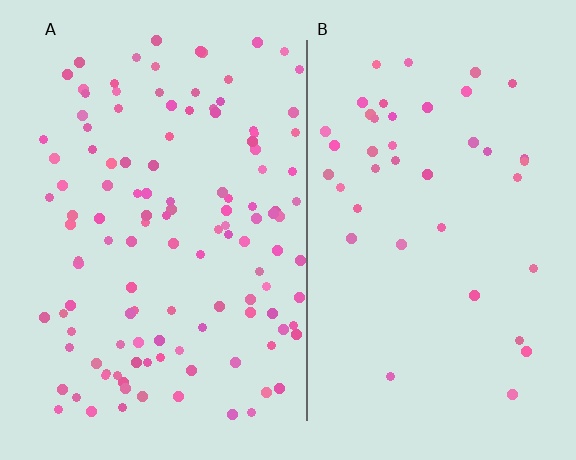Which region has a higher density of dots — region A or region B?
A (the left).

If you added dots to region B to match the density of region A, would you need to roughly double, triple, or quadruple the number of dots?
Approximately triple.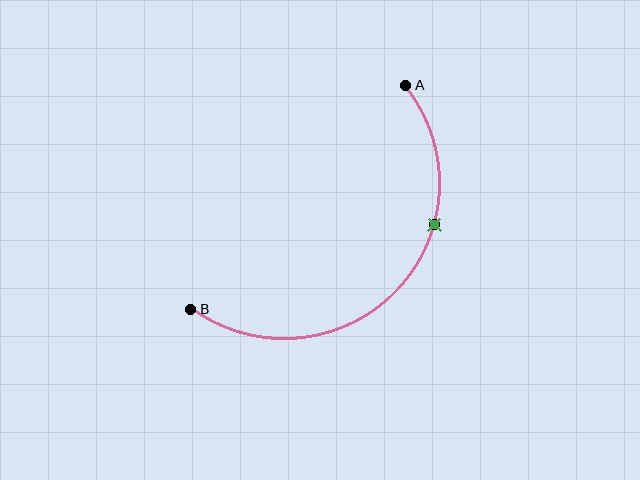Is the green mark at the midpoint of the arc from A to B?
No. The green mark lies on the arc but is closer to endpoint A. The arc midpoint would be at the point on the curve equidistant along the arc from both A and B.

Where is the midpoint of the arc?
The arc midpoint is the point on the curve farthest from the straight line joining A and B. It sits below and to the right of that line.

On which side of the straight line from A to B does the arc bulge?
The arc bulges below and to the right of the straight line connecting A and B.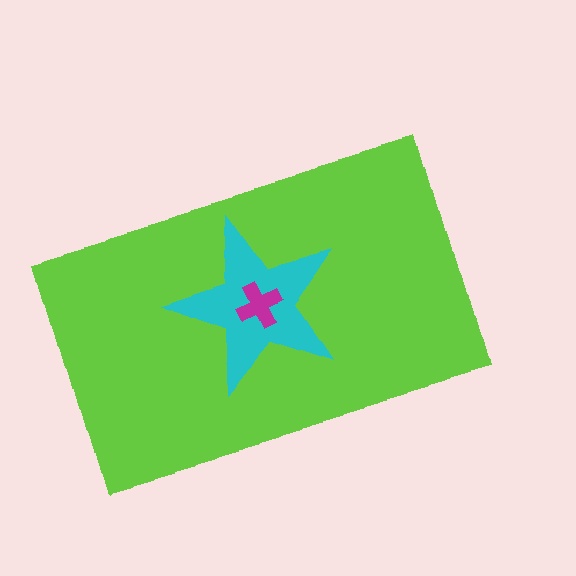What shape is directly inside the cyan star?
The magenta cross.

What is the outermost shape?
The lime rectangle.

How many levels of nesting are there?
3.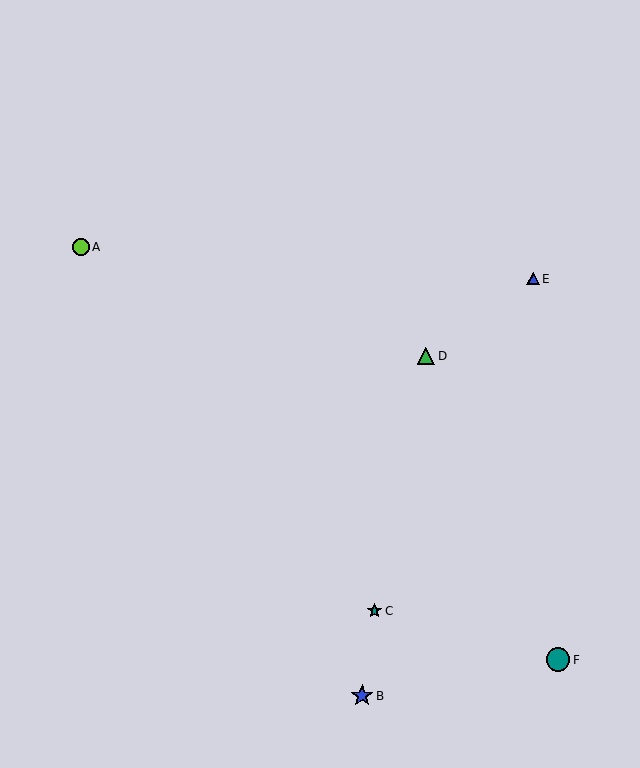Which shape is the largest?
The teal circle (labeled F) is the largest.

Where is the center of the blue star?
The center of the blue star is at (362, 696).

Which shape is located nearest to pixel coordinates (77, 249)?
The lime circle (labeled A) at (81, 247) is nearest to that location.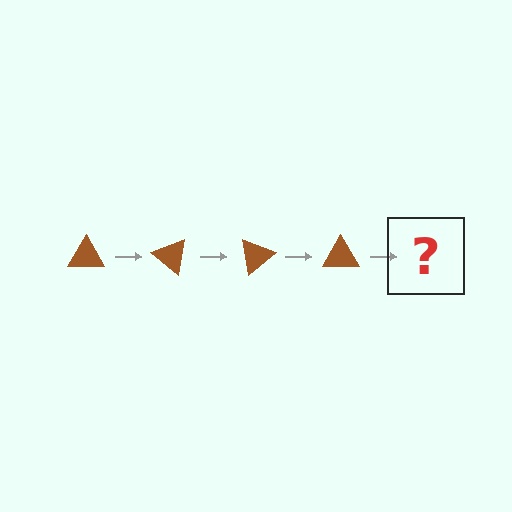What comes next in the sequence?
The next element should be a brown triangle rotated 160 degrees.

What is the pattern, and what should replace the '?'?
The pattern is that the triangle rotates 40 degrees each step. The '?' should be a brown triangle rotated 160 degrees.